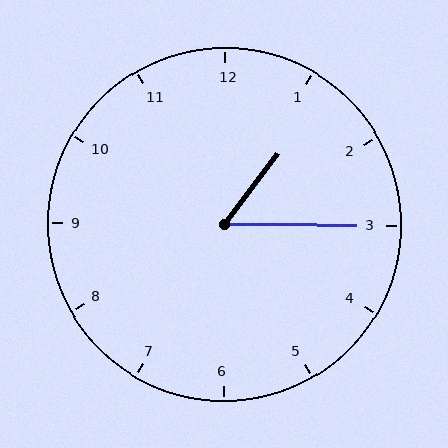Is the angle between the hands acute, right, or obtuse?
It is acute.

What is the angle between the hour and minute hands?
Approximately 52 degrees.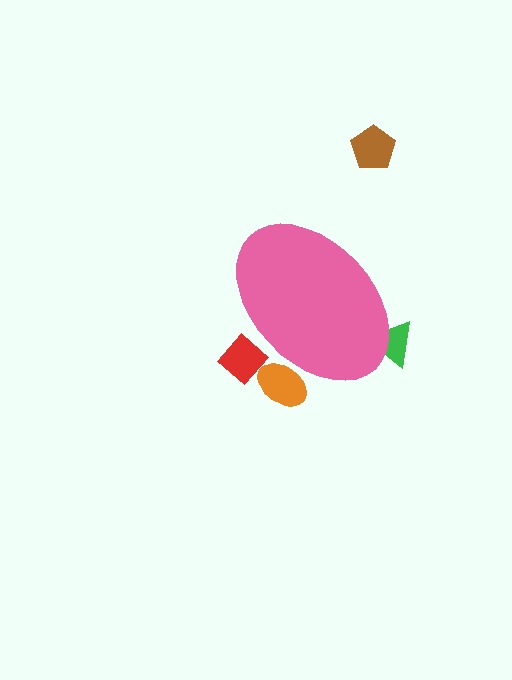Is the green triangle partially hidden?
Yes, the green triangle is partially hidden behind the pink ellipse.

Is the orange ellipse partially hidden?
Yes, the orange ellipse is partially hidden behind the pink ellipse.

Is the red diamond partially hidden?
Yes, the red diamond is partially hidden behind the pink ellipse.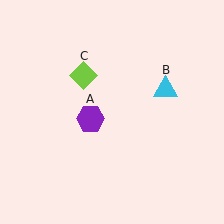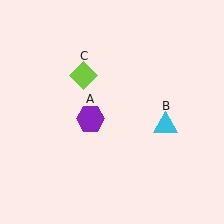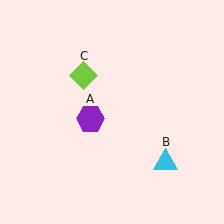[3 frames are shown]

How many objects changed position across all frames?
1 object changed position: cyan triangle (object B).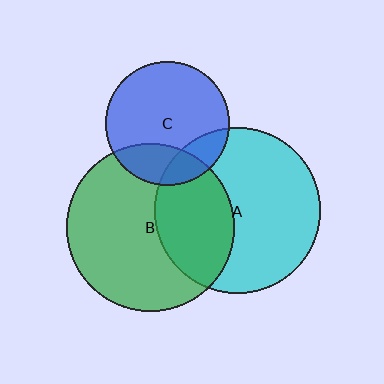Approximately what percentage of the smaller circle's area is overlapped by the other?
Approximately 25%.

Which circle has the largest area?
Circle B (green).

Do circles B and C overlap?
Yes.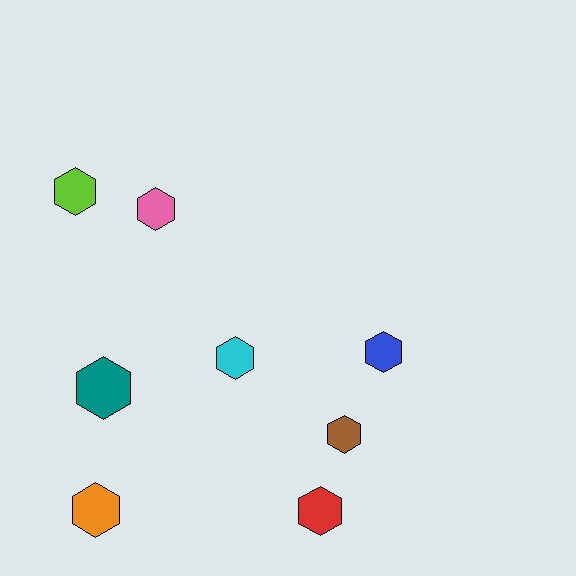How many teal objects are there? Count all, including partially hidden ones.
There is 1 teal object.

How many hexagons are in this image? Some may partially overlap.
There are 8 hexagons.